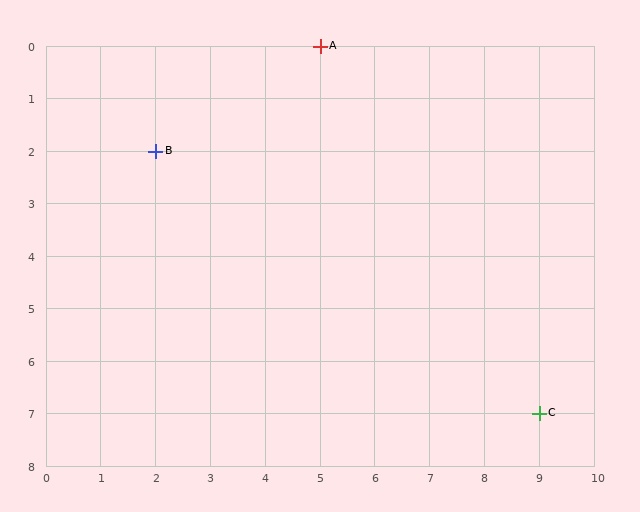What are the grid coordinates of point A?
Point A is at grid coordinates (5, 0).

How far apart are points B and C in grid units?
Points B and C are 7 columns and 5 rows apart (about 8.6 grid units diagonally).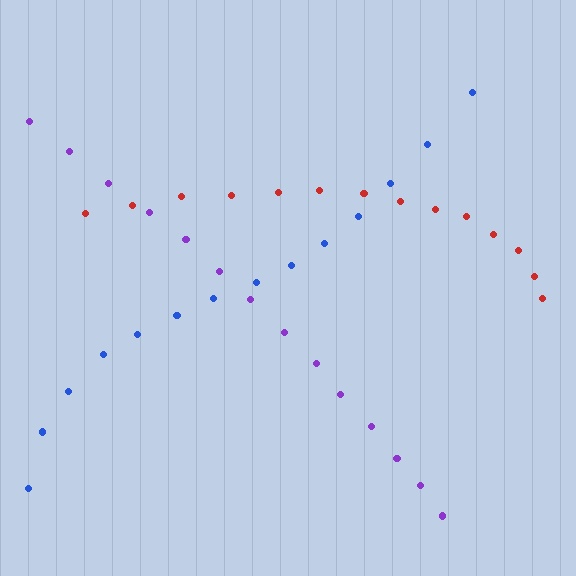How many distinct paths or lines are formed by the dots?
There are 3 distinct paths.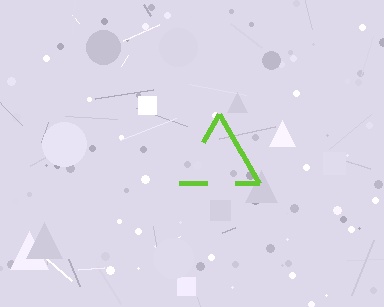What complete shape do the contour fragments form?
The contour fragments form a triangle.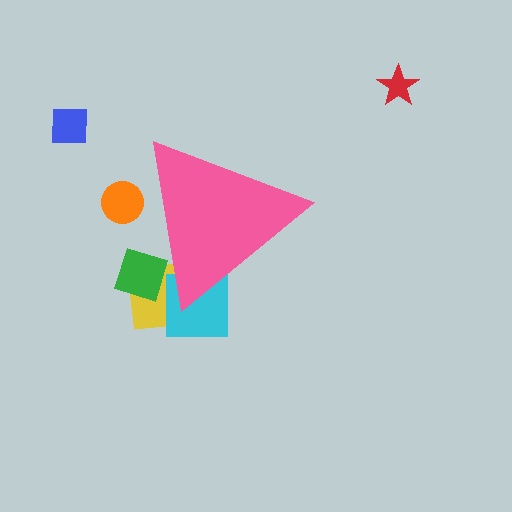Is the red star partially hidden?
No, the red star is fully visible.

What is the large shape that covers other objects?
A pink triangle.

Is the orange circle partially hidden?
Yes, the orange circle is partially hidden behind the pink triangle.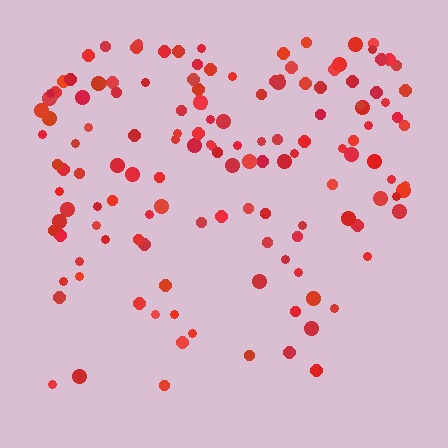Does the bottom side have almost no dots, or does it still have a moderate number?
Still a moderate number, just noticeably fewer than the top.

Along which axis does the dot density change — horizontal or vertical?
Vertical.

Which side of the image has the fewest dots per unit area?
The bottom.